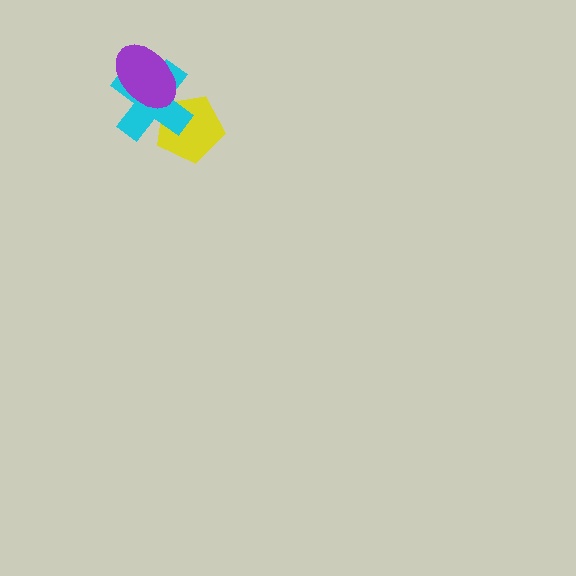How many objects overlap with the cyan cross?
2 objects overlap with the cyan cross.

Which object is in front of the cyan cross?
The purple ellipse is in front of the cyan cross.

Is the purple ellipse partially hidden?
No, no other shape covers it.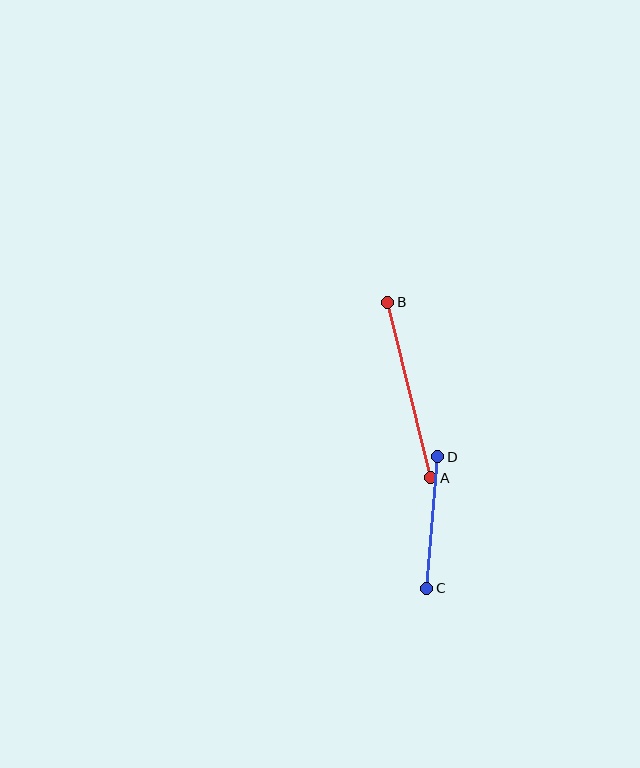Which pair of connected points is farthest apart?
Points A and B are farthest apart.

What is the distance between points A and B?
The distance is approximately 181 pixels.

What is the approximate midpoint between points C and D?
The midpoint is at approximately (432, 522) pixels.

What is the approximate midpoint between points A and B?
The midpoint is at approximately (409, 390) pixels.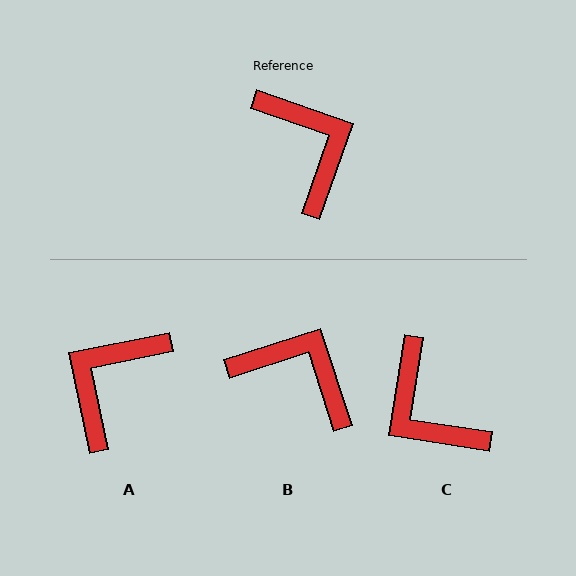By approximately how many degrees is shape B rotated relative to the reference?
Approximately 37 degrees counter-clockwise.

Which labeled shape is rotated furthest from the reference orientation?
C, about 170 degrees away.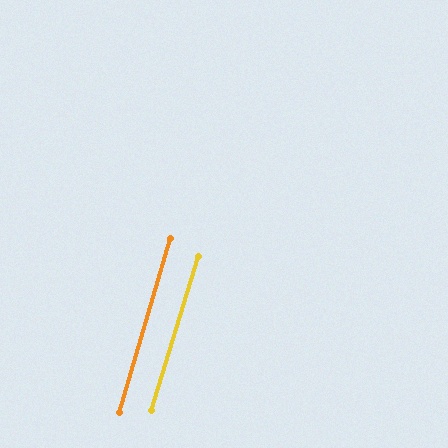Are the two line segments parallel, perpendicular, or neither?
Parallel — their directions differ by only 0.7°.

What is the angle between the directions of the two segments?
Approximately 1 degree.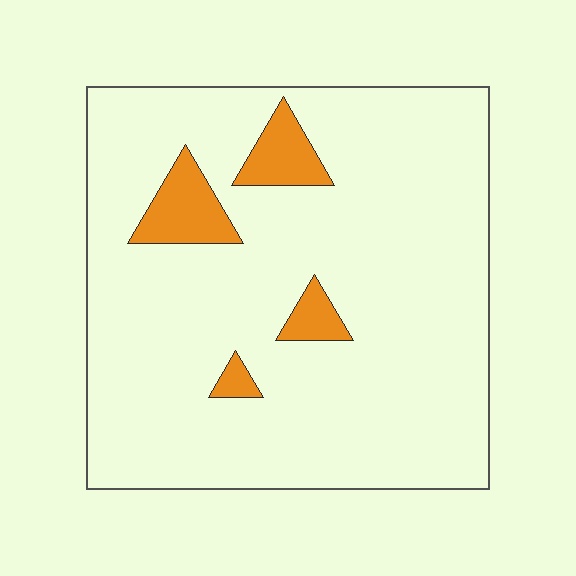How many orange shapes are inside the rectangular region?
4.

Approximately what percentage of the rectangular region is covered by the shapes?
Approximately 10%.